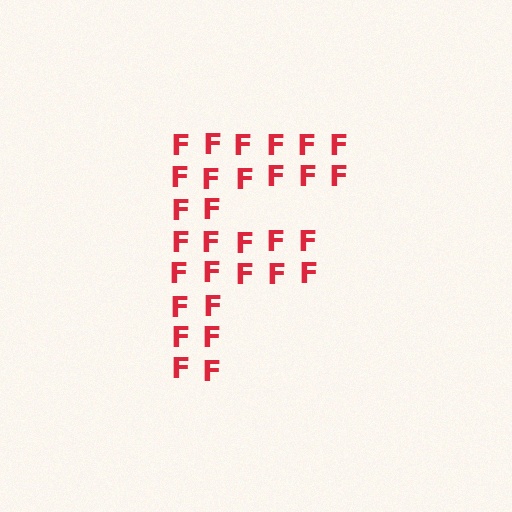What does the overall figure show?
The overall figure shows the letter F.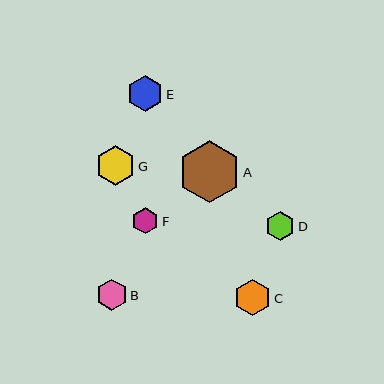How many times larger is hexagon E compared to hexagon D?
Hexagon E is approximately 1.2 times the size of hexagon D.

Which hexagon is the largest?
Hexagon A is the largest with a size of approximately 62 pixels.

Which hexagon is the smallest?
Hexagon F is the smallest with a size of approximately 26 pixels.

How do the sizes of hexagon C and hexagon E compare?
Hexagon C and hexagon E are approximately the same size.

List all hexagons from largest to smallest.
From largest to smallest: A, G, C, E, B, D, F.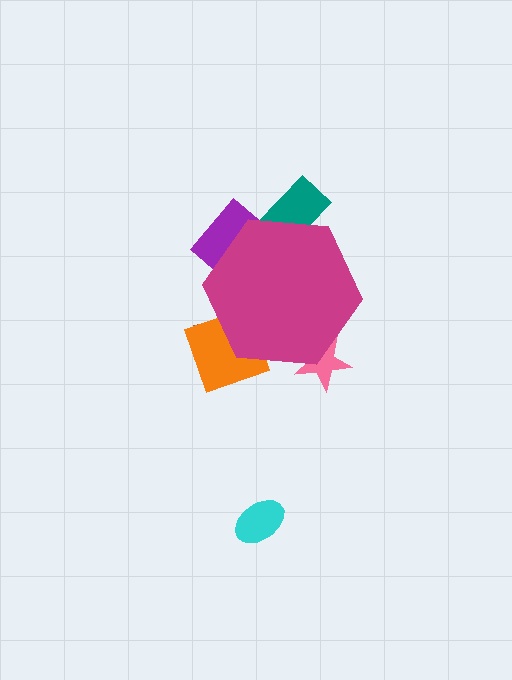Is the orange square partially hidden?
Yes, the orange square is partially hidden behind the magenta hexagon.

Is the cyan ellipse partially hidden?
No, the cyan ellipse is fully visible.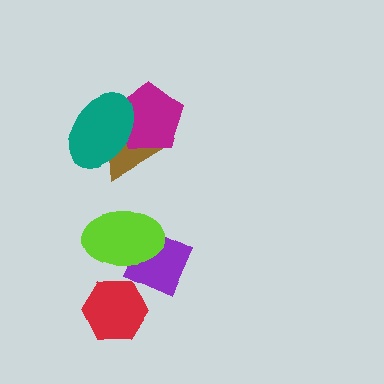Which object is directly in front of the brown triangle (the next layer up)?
The magenta pentagon is directly in front of the brown triangle.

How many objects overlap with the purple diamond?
1 object overlaps with the purple diamond.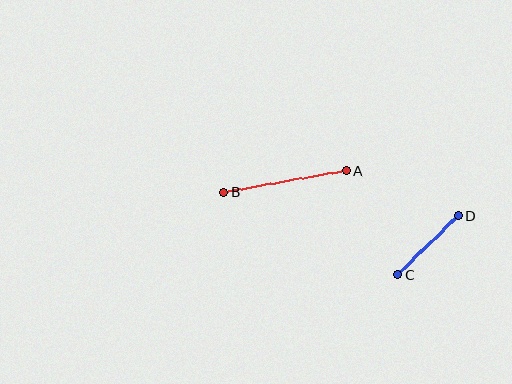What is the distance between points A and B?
The distance is approximately 124 pixels.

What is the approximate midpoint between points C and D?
The midpoint is at approximately (428, 245) pixels.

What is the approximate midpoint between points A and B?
The midpoint is at approximately (285, 181) pixels.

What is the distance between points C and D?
The distance is approximately 85 pixels.